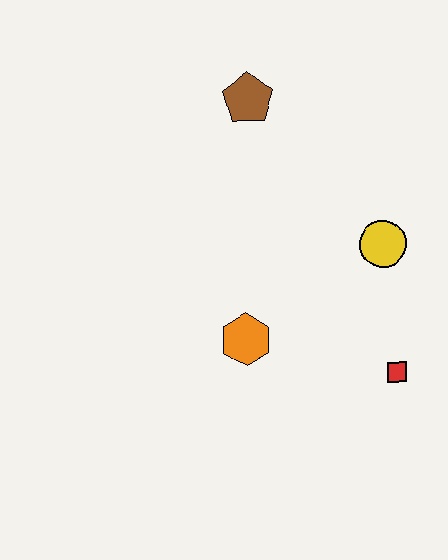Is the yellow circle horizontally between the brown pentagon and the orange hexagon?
No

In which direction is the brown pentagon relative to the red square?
The brown pentagon is above the red square.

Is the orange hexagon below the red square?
No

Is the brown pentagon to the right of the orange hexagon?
Yes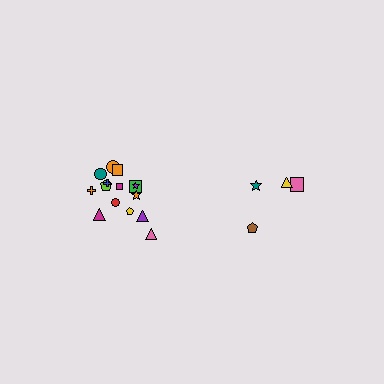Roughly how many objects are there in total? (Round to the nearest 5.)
Roughly 20 objects in total.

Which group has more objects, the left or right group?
The left group.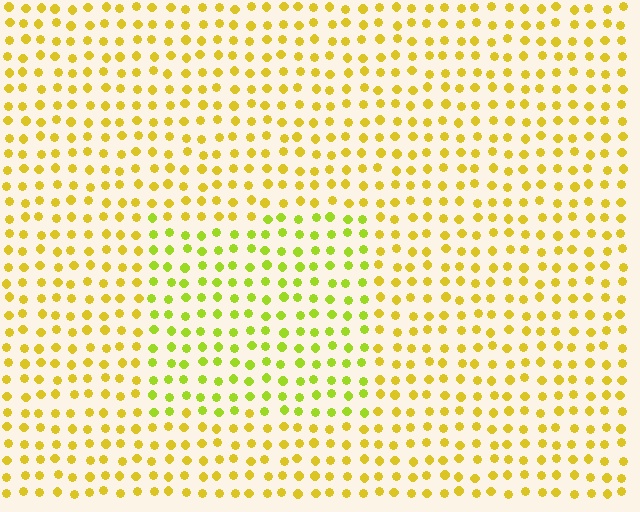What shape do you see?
I see a rectangle.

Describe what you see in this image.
The image is filled with small yellow elements in a uniform arrangement. A rectangle-shaped region is visible where the elements are tinted to a slightly different hue, forming a subtle color boundary.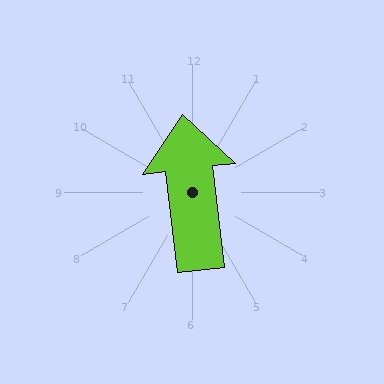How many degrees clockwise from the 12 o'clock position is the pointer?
Approximately 353 degrees.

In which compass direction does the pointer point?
North.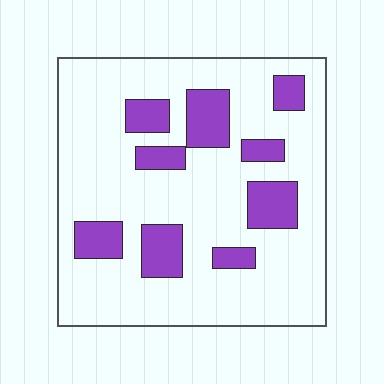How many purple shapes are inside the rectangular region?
9.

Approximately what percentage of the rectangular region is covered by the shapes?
Approximately 20%.